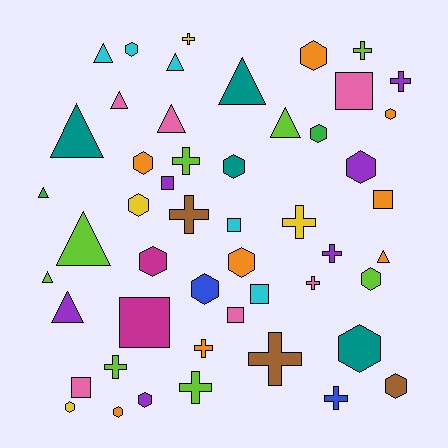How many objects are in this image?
There are 50 objects.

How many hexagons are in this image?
There are 17 hexagons.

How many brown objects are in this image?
There are 3 brown objects.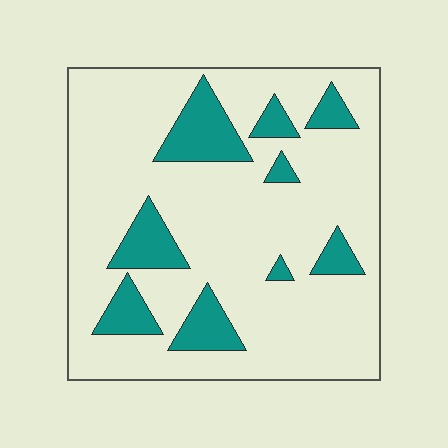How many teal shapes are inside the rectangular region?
9.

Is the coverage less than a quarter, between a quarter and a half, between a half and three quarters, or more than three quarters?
Less than a quarter.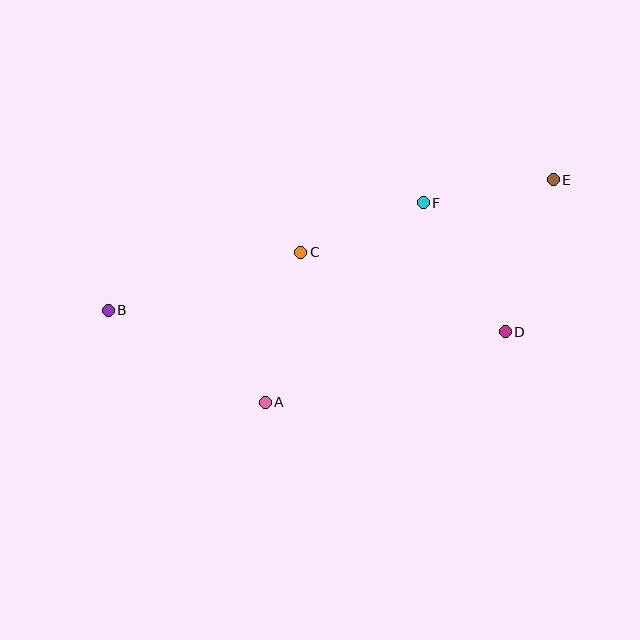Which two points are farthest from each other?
Points B and E are farthest from each other.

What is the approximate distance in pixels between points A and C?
The distance between A and C is approximately 154 pixels.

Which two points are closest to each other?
Points C and F are closest to each other.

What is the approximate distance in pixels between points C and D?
The distance between C and D is approximately 220 pixels.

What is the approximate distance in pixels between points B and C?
The distance between B and C is approximately 201 pixels.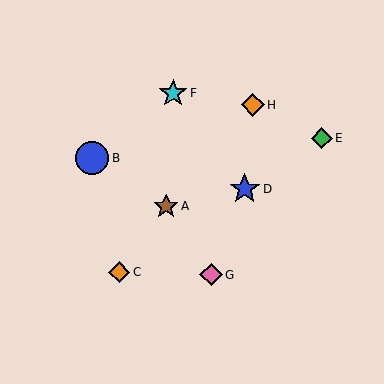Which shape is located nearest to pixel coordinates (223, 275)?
The pink diamond (labeled G) at (211, 275) is nearest to that location.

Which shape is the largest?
The blue circle (labeled B) is the largest.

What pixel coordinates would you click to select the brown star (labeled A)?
Click at (166, 206) to select the brown star A.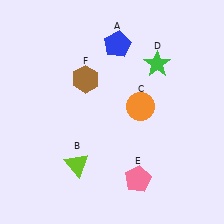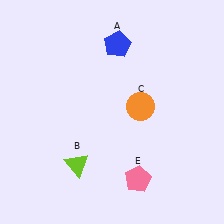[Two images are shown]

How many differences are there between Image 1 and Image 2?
There are 2 differences between the two images.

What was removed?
The brown hexagon (F), the green star (D) were removed in Image 2.